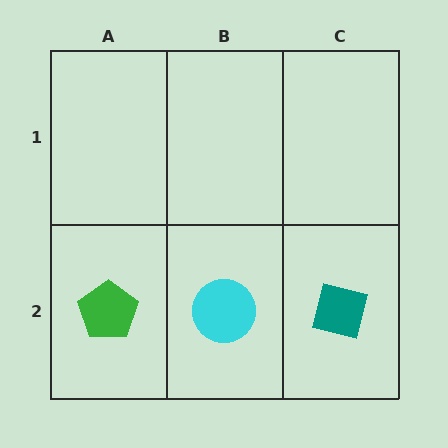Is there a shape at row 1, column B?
No, that cell is empty.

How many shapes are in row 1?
0 shapes.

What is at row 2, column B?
A cyan circle.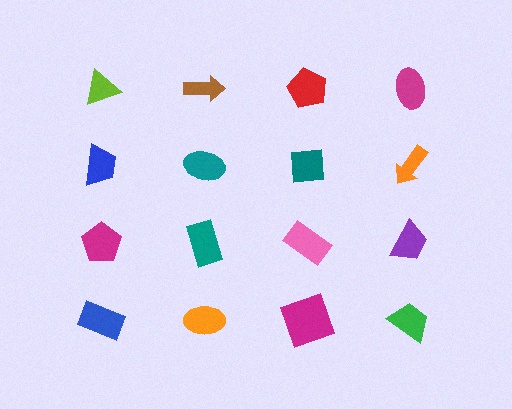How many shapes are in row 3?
4 shapes.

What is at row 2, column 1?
A blue trapezoid.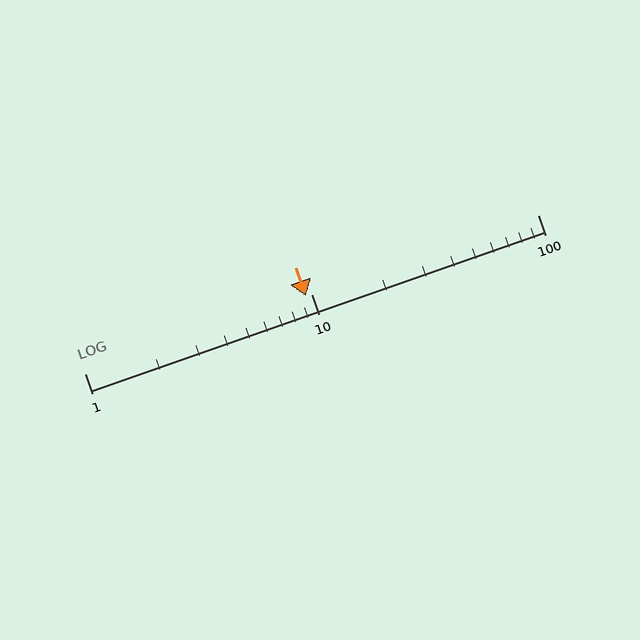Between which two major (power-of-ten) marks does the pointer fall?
The pointer is between 1 and 10.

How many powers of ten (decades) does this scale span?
The scale spans 2 decades, from 1 to 100.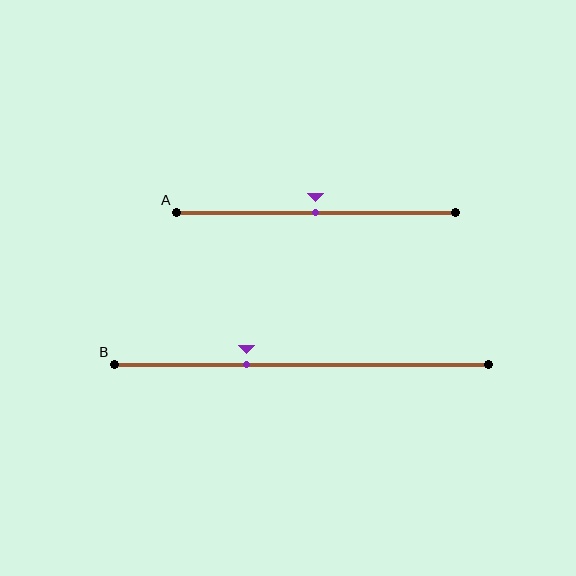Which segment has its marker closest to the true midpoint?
Segment A has its marker closest to the true midpoint.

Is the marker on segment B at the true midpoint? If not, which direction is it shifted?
No, the marker on segment B is shifted to the left by about 15% of the segment length.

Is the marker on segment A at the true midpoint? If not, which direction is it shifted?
Yes, the marker on segment A is at the true midpoint.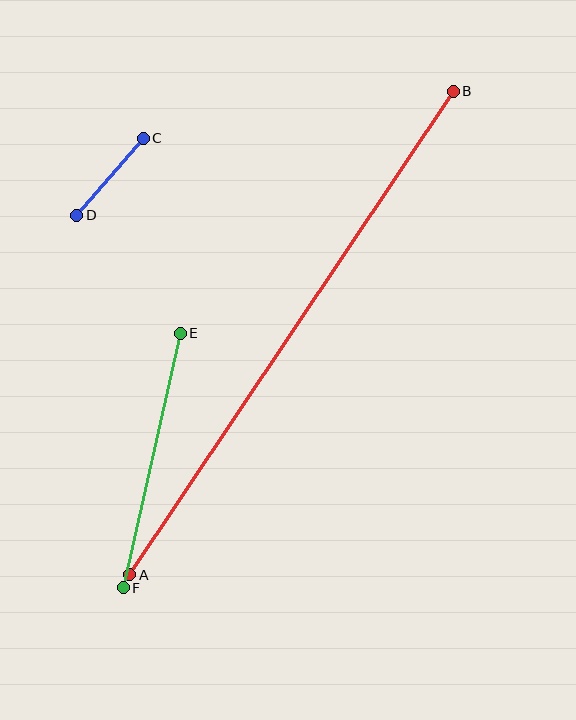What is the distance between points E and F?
The distance is approximately 260 pixels.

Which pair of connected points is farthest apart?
Points A and B are farthest apart.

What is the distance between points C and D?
The distance is approximately 102 pixels.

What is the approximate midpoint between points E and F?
The midpoint is at approximately (152, 461) pixels.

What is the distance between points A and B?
The distance is approximately 582 pixels.